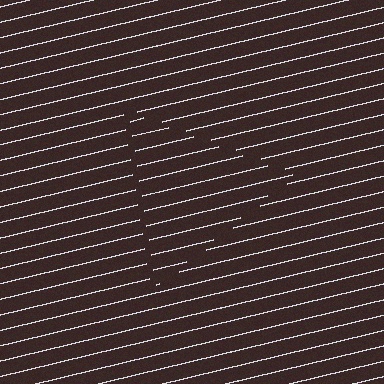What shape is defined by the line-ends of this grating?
An illusory triangle. The interior of the shape contains the same grating, shifted by half a period — the contour is defined by the phase discontinuity where line-ends from the inner and outer gratings abut.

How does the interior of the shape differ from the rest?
The interior of the shape contains the same grating, shifted by half a period — the contour is defined by the phase discontinuity where line-ends from the inner and outer gratings abut.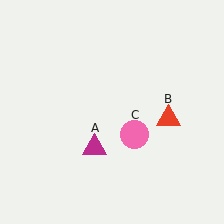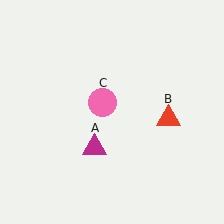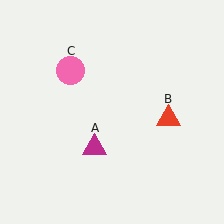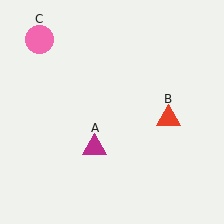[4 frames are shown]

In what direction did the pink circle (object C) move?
The pink circle (object C) moved up and to the left.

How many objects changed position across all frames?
1 object changed position: pink circle (object C).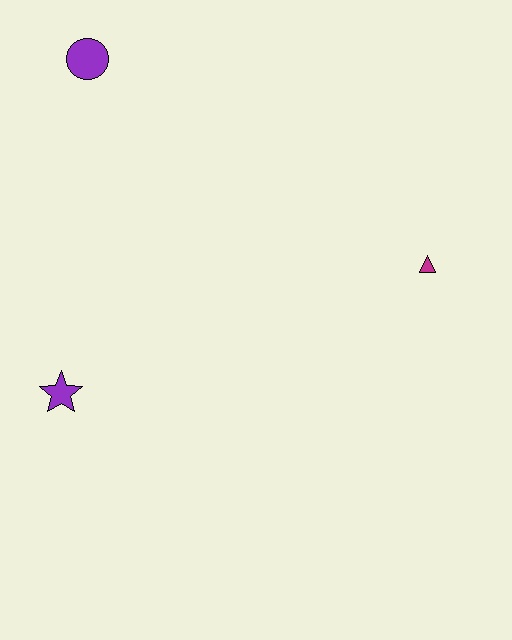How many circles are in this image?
There is 1 circle.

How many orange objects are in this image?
There are no orange objects.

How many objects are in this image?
There are 3 objects.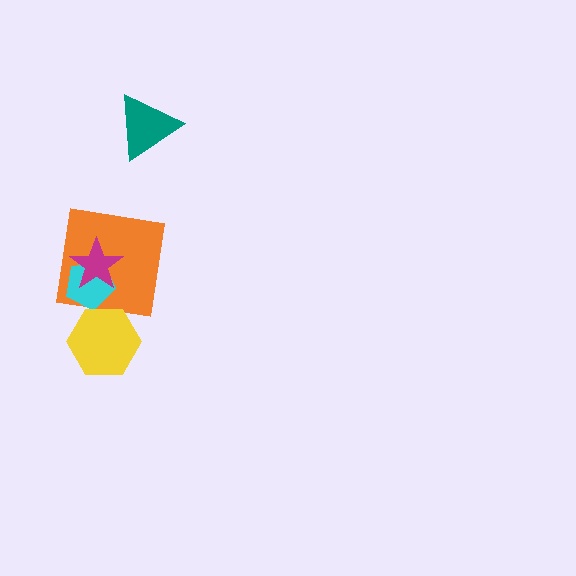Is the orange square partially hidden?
Yes, it is partially covered by another shape.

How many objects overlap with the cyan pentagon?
2 objects overlap with the cyan pentagon.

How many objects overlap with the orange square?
2 objects overlap with the orange square.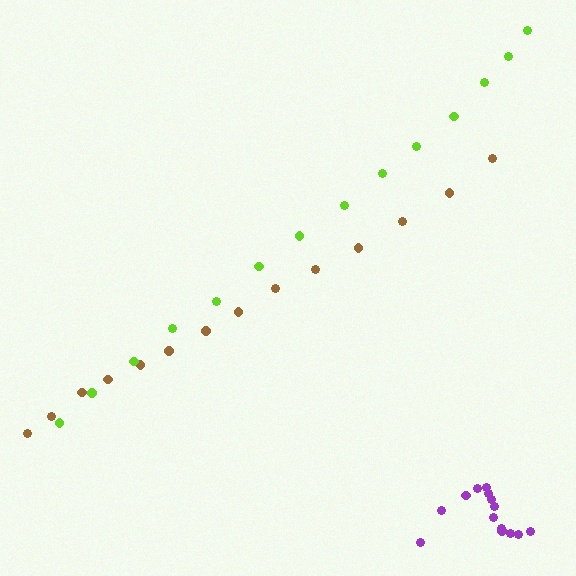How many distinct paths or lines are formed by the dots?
There are 3 distinct paths.